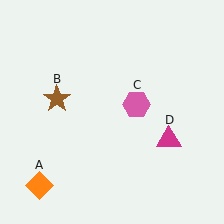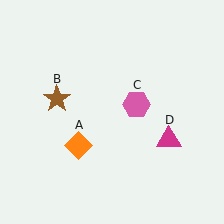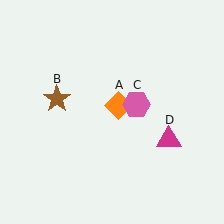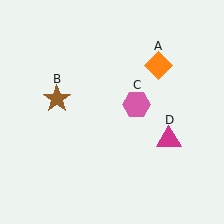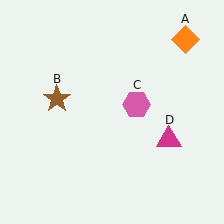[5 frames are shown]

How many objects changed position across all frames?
1 object changed position: orange diamond (object A).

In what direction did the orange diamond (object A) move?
The orange diamond (object A) moved up and to the right.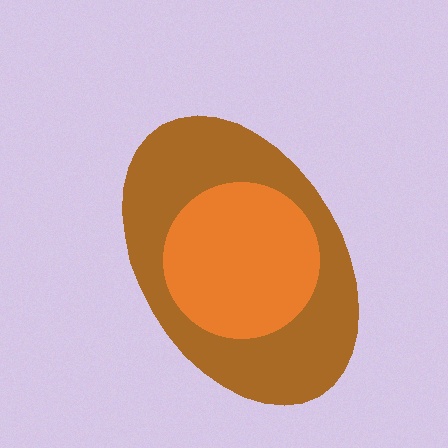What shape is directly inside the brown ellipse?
The orange circle.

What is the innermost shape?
The orange circle.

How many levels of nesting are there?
2.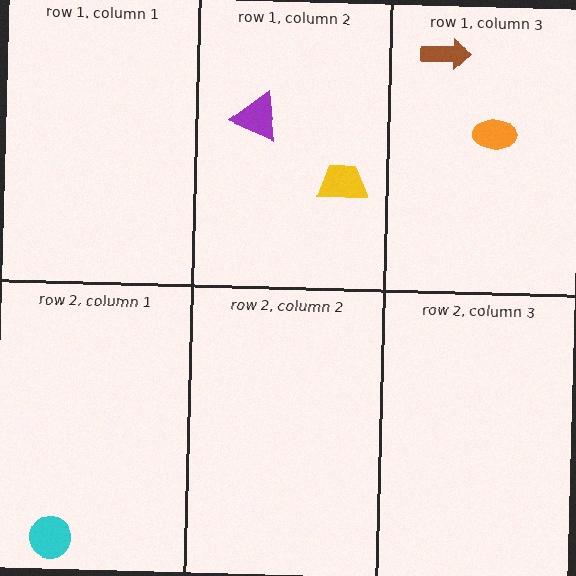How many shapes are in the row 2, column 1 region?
1.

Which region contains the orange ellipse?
The row 1, column 3 region.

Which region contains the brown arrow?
The row 1, column 3 region.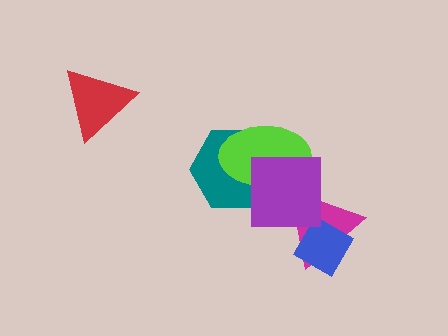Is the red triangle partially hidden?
No, no other shape covers it.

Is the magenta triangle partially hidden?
Yes, it is partially covered by another shape.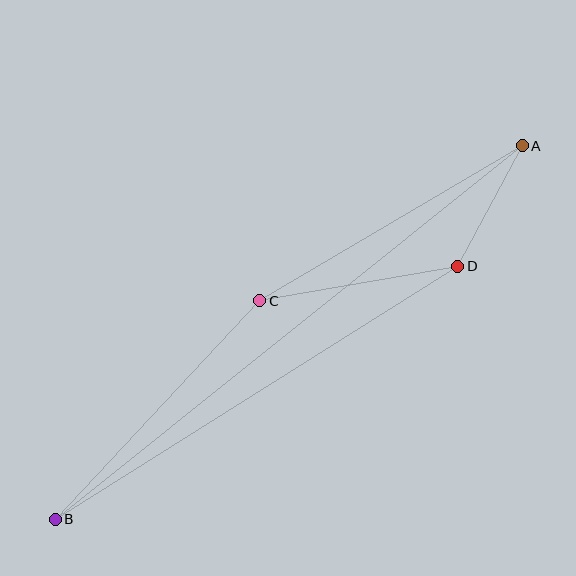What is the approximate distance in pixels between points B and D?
The distance between B and D is approximately 475 pixels.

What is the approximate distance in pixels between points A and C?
The distance between A and C is approximately 305 pixels.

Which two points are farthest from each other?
Points A and B are farthest from each other.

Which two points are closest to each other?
Points A and D are closest to each other.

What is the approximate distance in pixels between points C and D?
The distance between C and D is approximately 201 pixels.